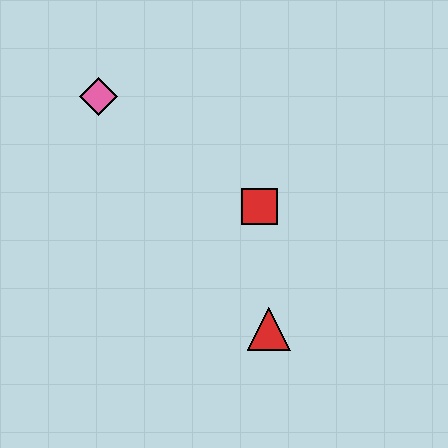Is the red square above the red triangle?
Yes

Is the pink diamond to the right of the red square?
No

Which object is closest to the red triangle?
The red square is closest to the red triangle.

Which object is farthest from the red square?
The pink diamond is farthest from the red square.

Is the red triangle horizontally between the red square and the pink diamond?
No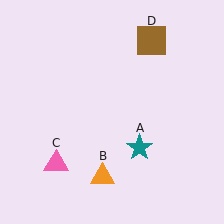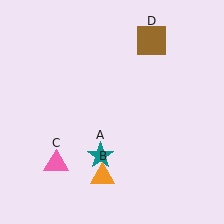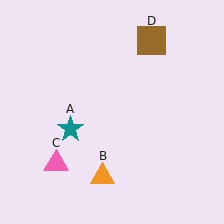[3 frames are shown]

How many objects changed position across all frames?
1 object changed position: teal star (object A).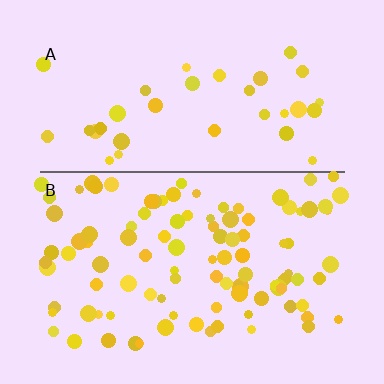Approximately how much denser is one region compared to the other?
Approximately 2.8× — region B over region A.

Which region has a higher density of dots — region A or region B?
B (the bottom).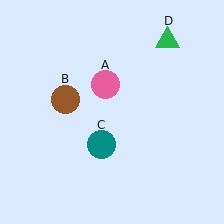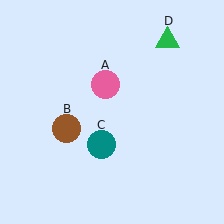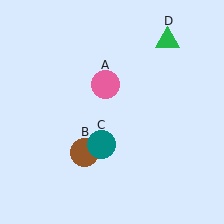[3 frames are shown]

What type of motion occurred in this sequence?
The brown circle (object B) rotated counterclockwise around the center of the scene.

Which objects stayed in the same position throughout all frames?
Pink circle (object A) and teal circle (object C) and green triangle (object D) remained stationary.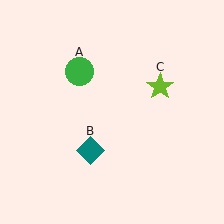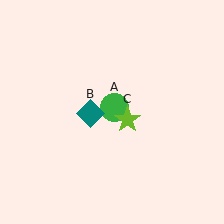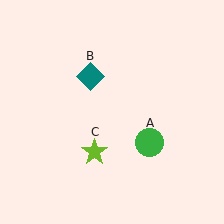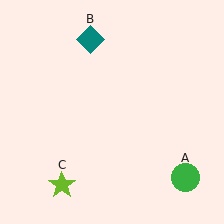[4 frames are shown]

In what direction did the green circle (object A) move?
The green circle (object A) moved down and to the right.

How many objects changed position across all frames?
3 objects changed position: green circle (object A), teal diamond (object B), lime star (object C).